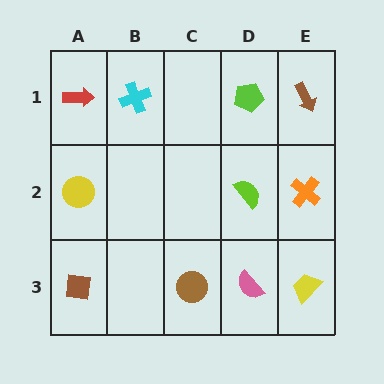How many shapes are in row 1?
4 shapes.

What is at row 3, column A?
A brown square.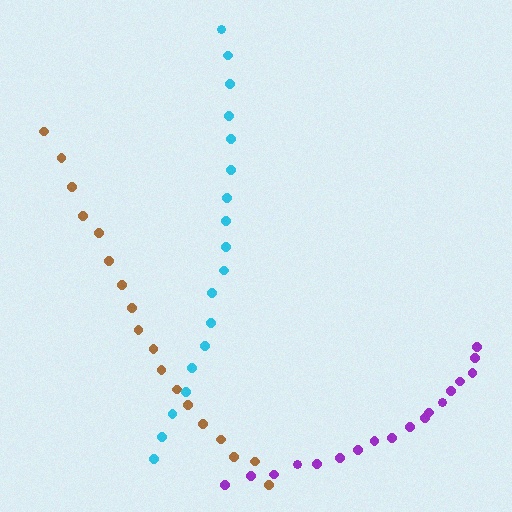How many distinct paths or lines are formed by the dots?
There are 3 distinct paths.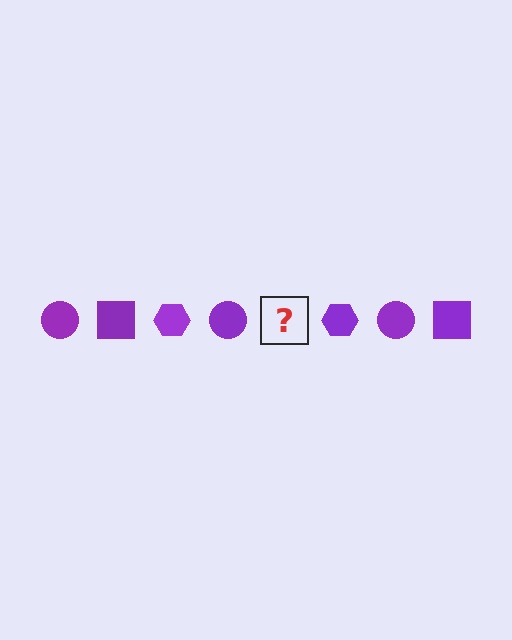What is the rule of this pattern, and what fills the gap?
The rule is that the pattern cycles through circle, square, hexagon shapes in purple. The gap should be filled with a purple square.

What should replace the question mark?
The question mark should be replaced with a purple square.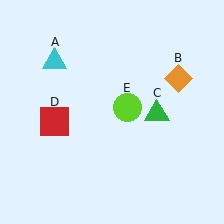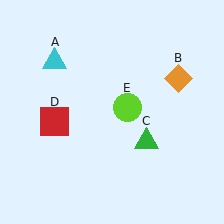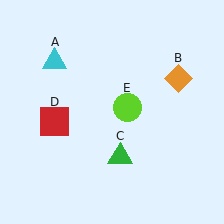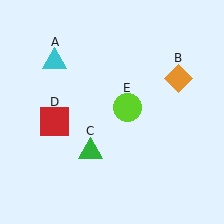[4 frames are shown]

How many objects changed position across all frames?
1 object changed position: green triangle (object C).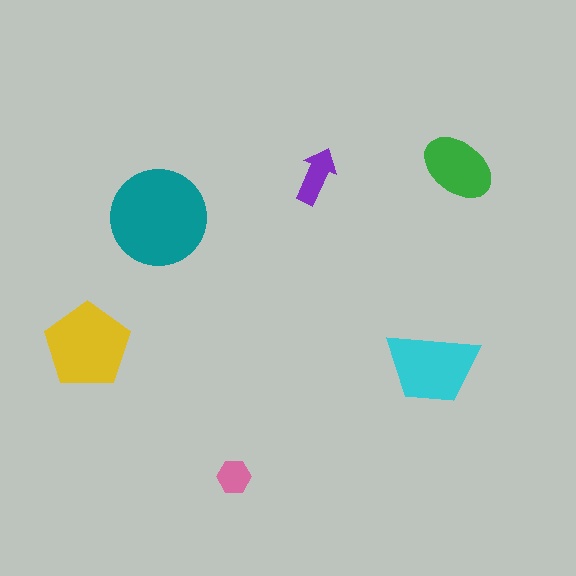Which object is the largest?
The teal circle.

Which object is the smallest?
The pink hexagon.